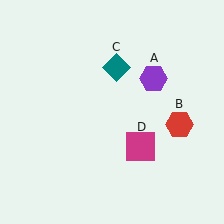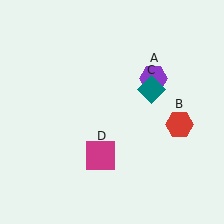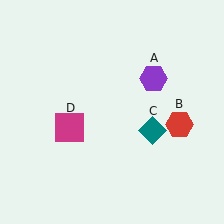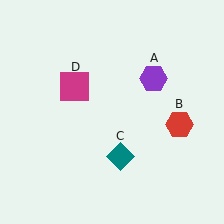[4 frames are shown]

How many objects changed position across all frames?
2 objects changed position: teal diamond (object C), magenta square (object D).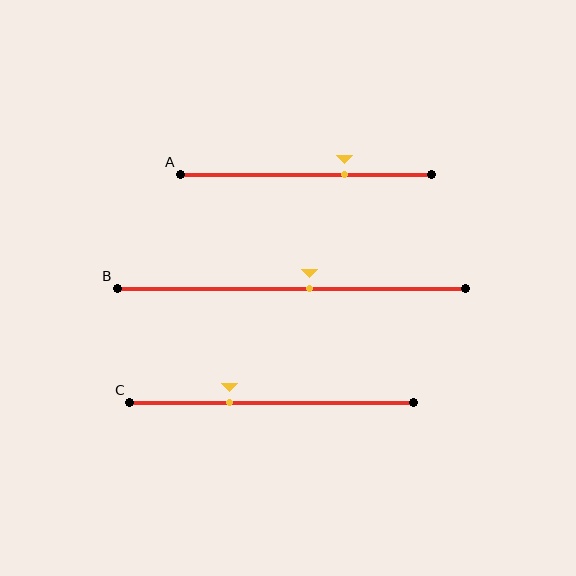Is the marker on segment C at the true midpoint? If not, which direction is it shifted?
No, the marker on segment C is shifted to the left by about 15% of the segment length.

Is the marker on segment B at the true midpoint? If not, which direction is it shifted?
No, the marker on segment B is shifted to the right by about 5% of the segment length.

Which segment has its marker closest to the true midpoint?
Segment B has its marker closest to the true midpoint.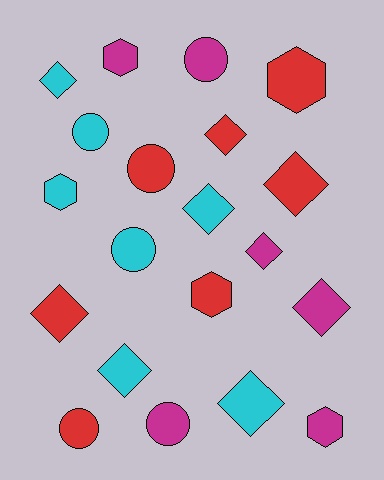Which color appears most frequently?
Red, with 7 objects.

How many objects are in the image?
There are 20 objects.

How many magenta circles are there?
There are 2 magenta circles.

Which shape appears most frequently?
Diamond, with 9 objects.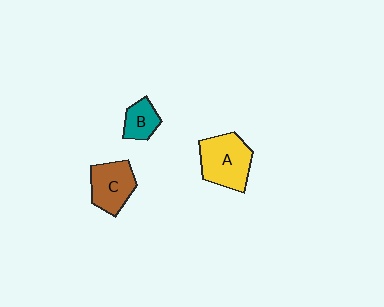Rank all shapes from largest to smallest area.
From largest to smallest: A (yellow), C (brown), B (teal).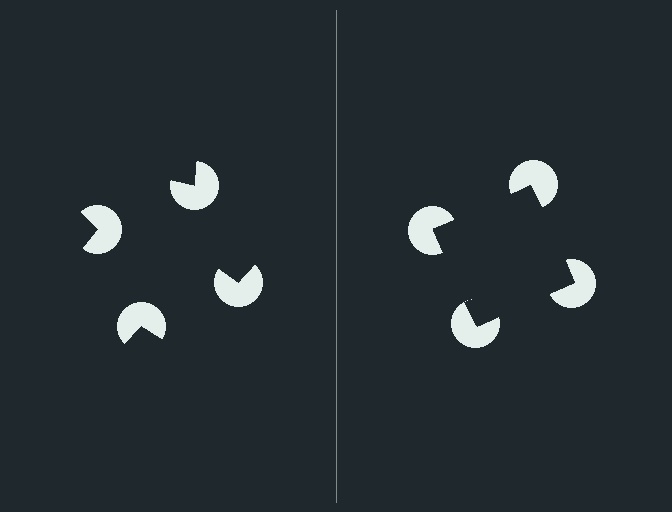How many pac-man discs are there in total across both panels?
8 — 4 on each side.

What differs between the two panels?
The pac-man discs are positioned identically on both sides; only the wedge orientations differ. On the right they align to a square; on the left they are misaligned.